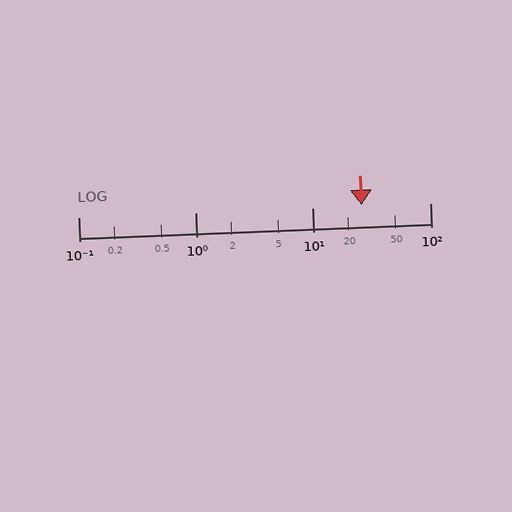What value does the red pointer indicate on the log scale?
The pointer indicates approximately 26.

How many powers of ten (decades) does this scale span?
The scale spans 3 decades, from 0.1 to 100.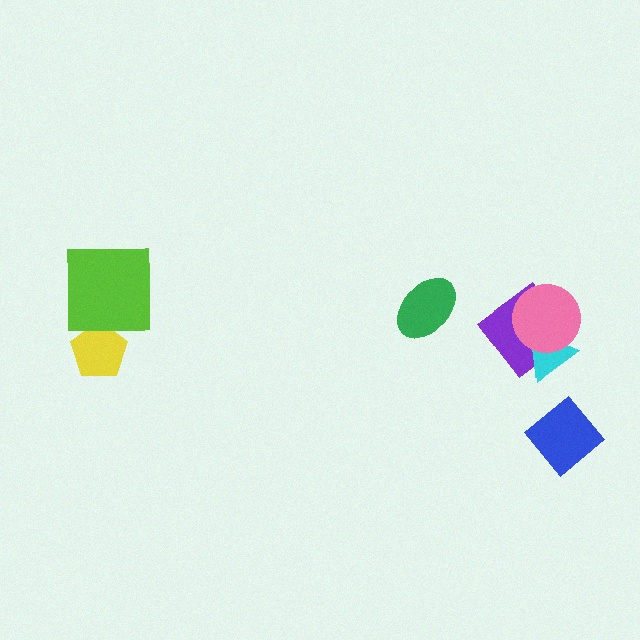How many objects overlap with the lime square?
1 object overlaps with the lime square.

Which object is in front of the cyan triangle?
The pink circle is in front of the cyan triangle.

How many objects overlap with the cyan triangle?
2 objects overlap with the cyan triangle.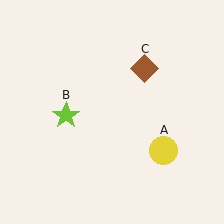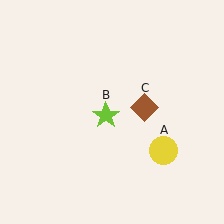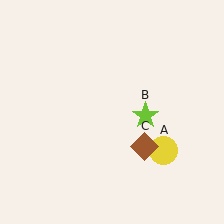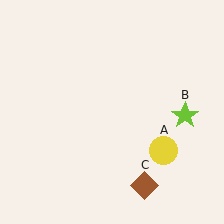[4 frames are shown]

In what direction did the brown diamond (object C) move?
The brown diamond (object C) moved down.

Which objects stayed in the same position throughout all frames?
Yellow circle (object A) remained stationary.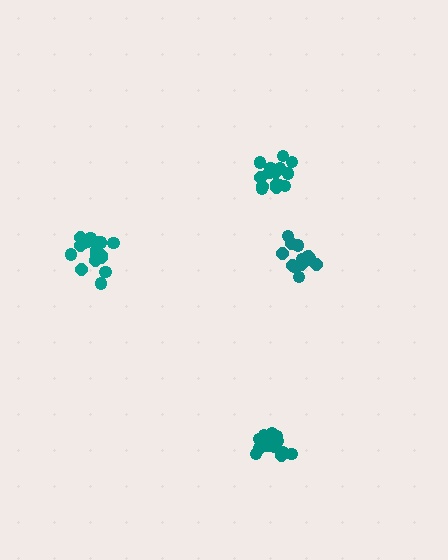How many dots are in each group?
Group 1: 15 dots, Group 2: 17 dots, Group 3: 18 dots, Group 4: 13 dots (63 total).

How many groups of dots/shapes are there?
There are 4 groups.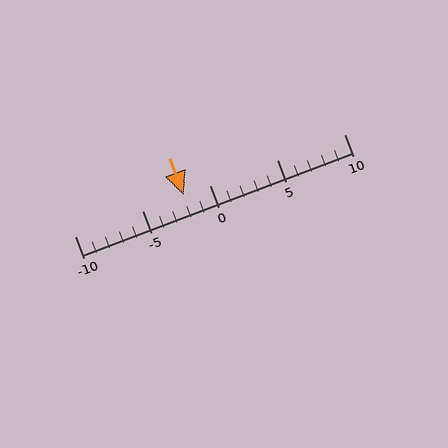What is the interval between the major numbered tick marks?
The major tick marks are spaced 5 units apart.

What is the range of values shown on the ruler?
The ruler shows values from -10 to 10.